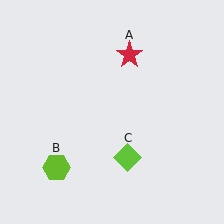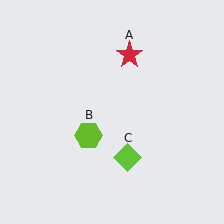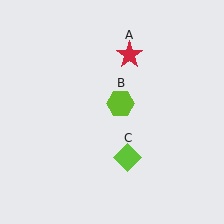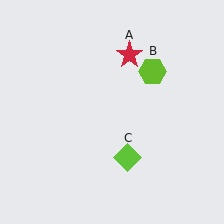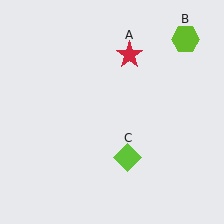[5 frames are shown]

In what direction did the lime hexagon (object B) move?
The lime hexagon (object B) moved up and to the right.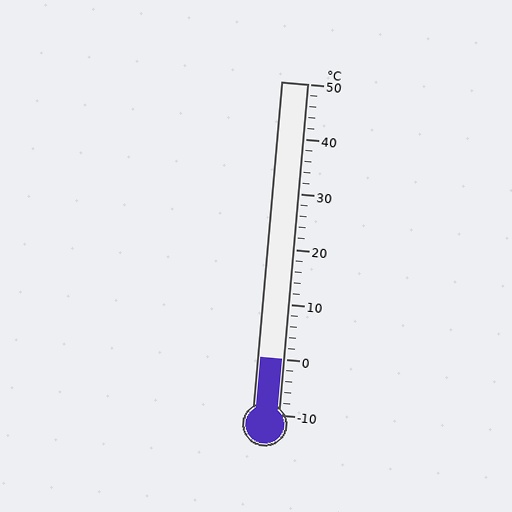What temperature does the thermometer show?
The thermometer shows approximately 0°C.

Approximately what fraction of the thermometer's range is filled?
The thermometer is filled to approximately 15% of its range.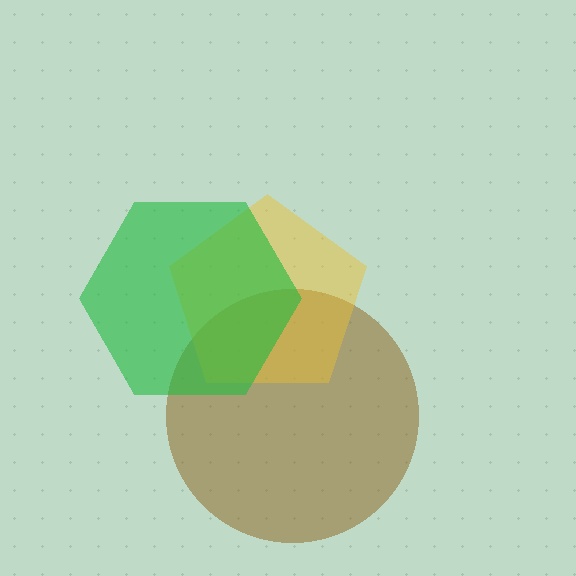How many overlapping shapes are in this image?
There are 3 overlapping shapes in the image.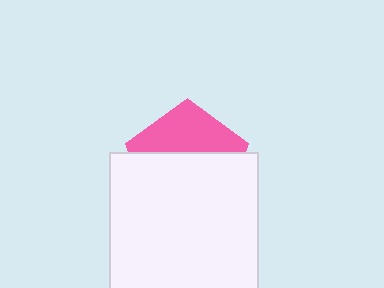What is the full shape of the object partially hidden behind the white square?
The partially hidden object is a pink pentagon.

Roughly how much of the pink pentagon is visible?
A small part of it is visible (roughly 38%).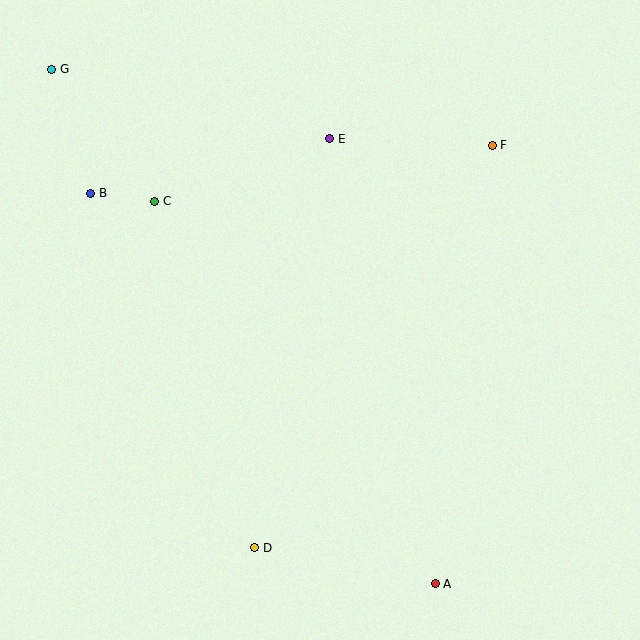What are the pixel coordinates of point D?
Point D is at (254, 548).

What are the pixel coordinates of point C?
Point C is at (155, 201).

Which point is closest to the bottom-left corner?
Point D is closest to the bottom-left corner.